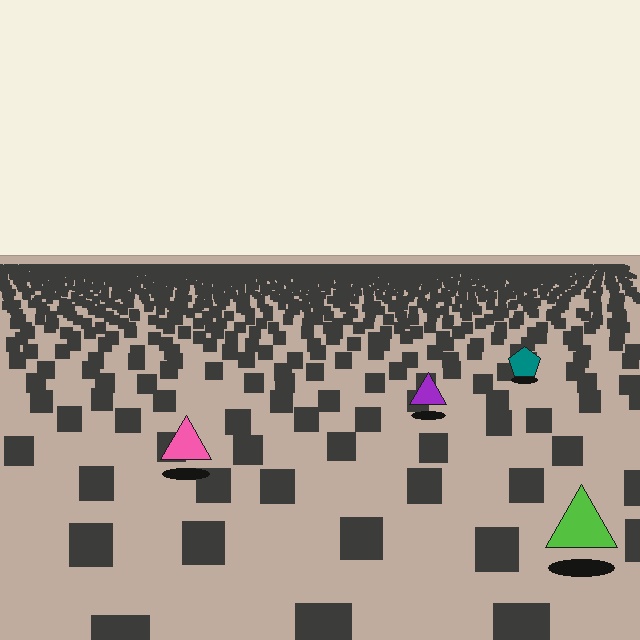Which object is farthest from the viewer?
The teal pentagon is farthest from the viewer. It appears smaller and the ground texture around it is denser.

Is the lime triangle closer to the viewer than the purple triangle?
Yes. The lime triangle is closer — you can tell from the texture gradient: the ground texture is coarser near it.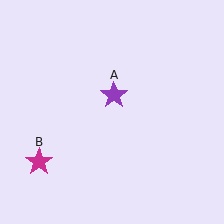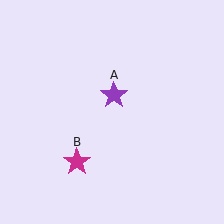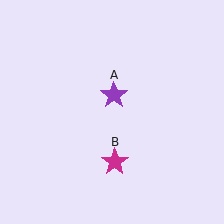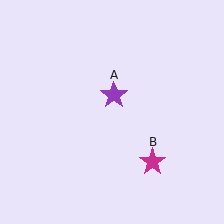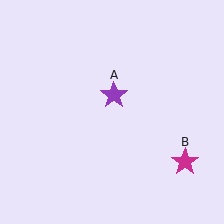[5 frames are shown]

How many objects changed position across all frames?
1 object changed position: magenta star (object B).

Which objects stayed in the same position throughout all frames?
Purple star (object A) remained stationary.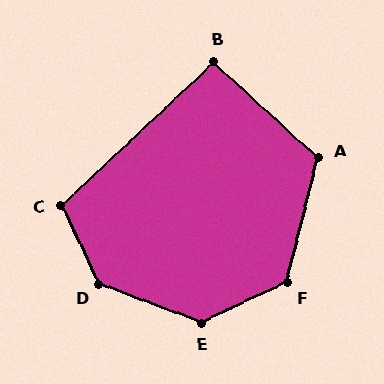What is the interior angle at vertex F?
Approximately 129 degrees (obtuse).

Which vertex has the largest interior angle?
D, at approximately 136 degrees.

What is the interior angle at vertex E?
Approximately 134 degrees (obtuse).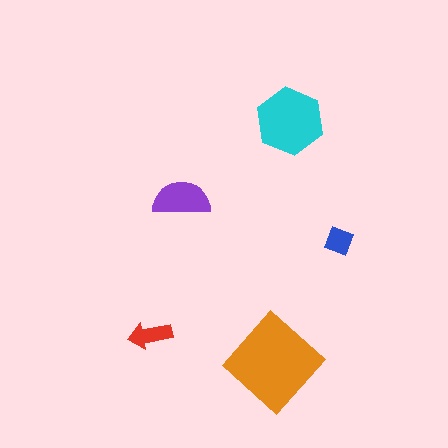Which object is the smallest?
The blue diamond.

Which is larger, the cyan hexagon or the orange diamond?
The orange diamond.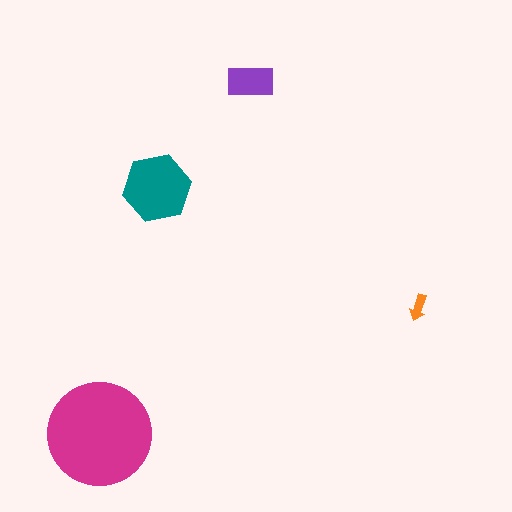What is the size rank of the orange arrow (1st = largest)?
4th.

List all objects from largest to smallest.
The magenta circle, the teal hexagon, the purple rectangle, the orange arrow.